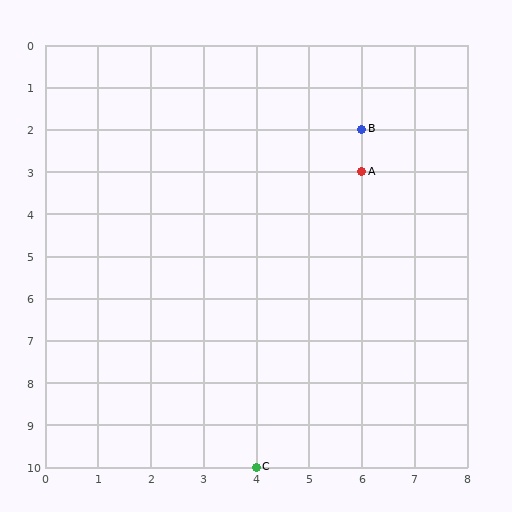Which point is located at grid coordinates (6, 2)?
Point B is at (6, 2).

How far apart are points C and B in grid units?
Points C and B are 2 columns and 8 rows apart (about 8.2 grid units diagonally).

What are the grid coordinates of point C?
Point C is at grid coordinates (4, 10).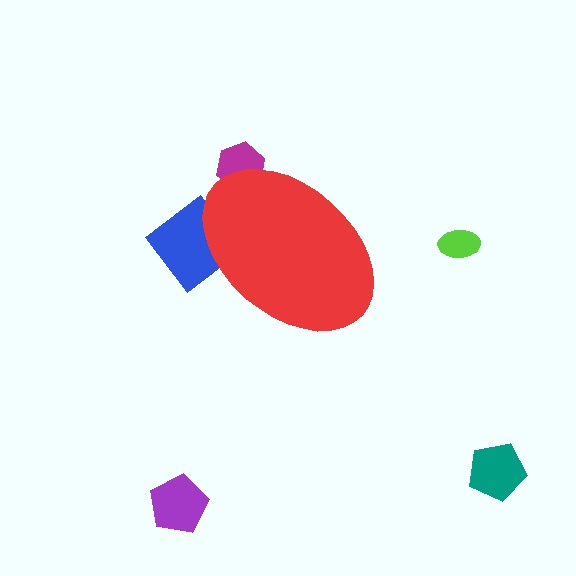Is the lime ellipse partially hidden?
No, the lime ellipse is fully visible.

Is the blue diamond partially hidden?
Yes, the blue diamond is partially hidden behind the red ellipse.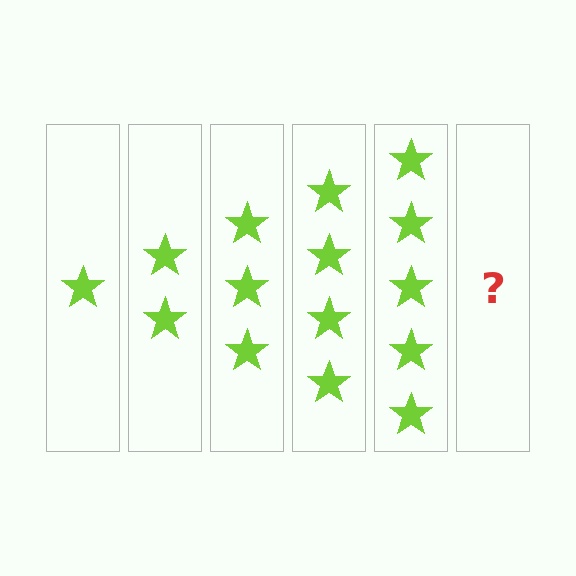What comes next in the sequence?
The next element should be 6 stars.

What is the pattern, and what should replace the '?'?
The pattern is that each step adds one more star. The '?' should be 6 stars.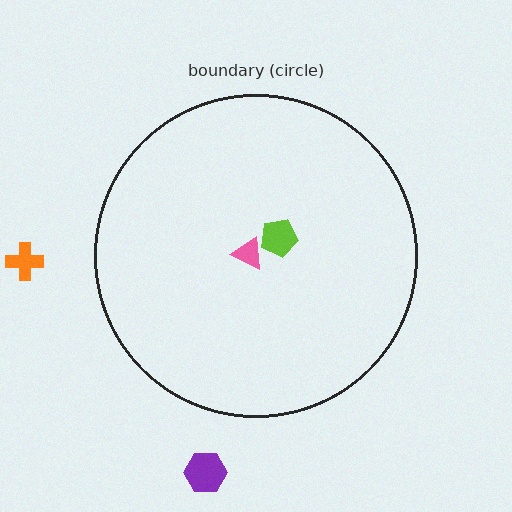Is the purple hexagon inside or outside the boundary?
Outside.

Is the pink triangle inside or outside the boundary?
Inside.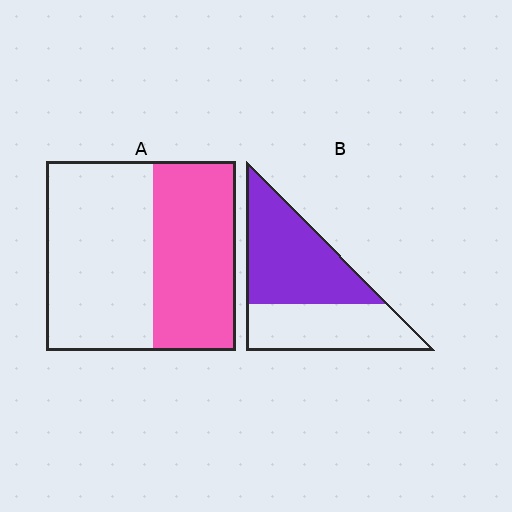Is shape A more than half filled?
No.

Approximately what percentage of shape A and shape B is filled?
A is approximately 45% and B is approximately 55%.